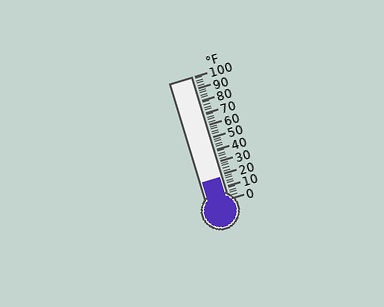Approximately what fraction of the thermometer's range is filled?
The thermometer is filled to approximately 20% of its range.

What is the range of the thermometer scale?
The thermometer scale ranges from 0°F to 100°F.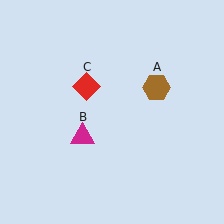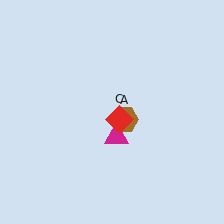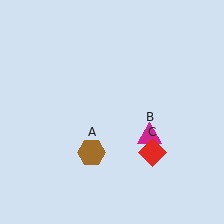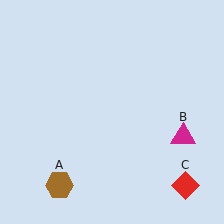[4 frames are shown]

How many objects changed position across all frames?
3 objects changed position: brown hexagon (object A), magenta triangle (object B), red diamond (object C).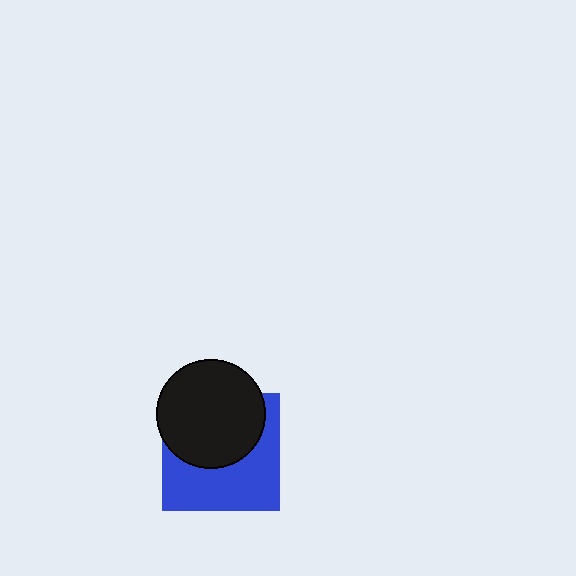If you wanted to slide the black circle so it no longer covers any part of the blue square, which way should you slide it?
Slide it up — that is the most direct way to separate the two shapes.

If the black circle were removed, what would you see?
You would see the complete blue square.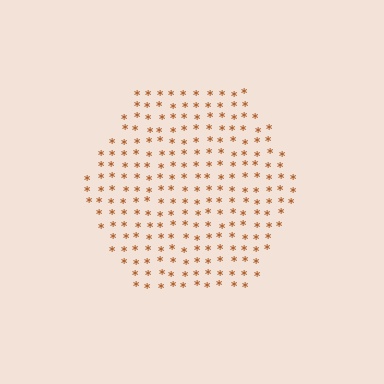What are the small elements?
The small elements are asterisks.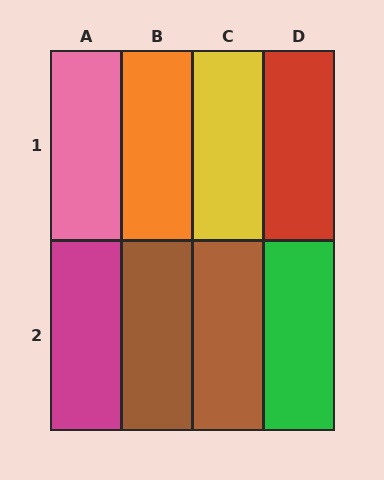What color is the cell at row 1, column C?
Yellow.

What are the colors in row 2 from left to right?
Magenta, brown, brown, green.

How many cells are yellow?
1 cell is yellow.